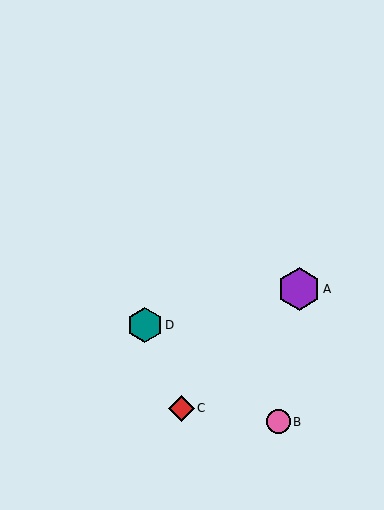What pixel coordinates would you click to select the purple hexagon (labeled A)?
Click at (299, 289) to select the purple hexagon A.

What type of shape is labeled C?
Shape C is a red diamond.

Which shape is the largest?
The purple hexagon (labeled A) is the largest.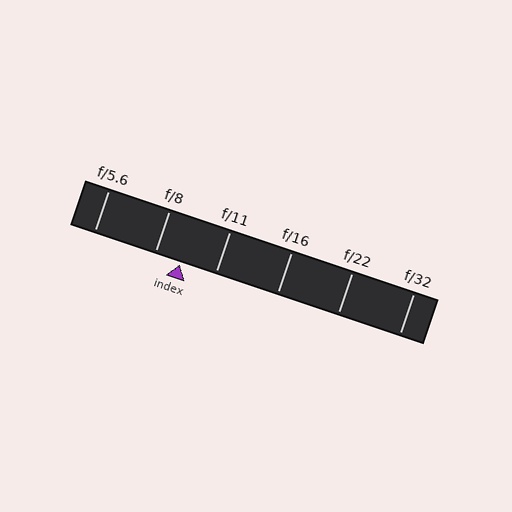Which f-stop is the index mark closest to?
The index mark is closest to f/8.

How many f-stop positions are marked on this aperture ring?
There are 6 f-stop positions marked.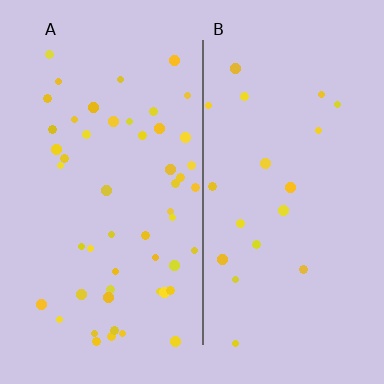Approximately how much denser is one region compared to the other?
Approximately 2.6× — region A over region B.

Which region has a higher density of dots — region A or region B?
A (the left).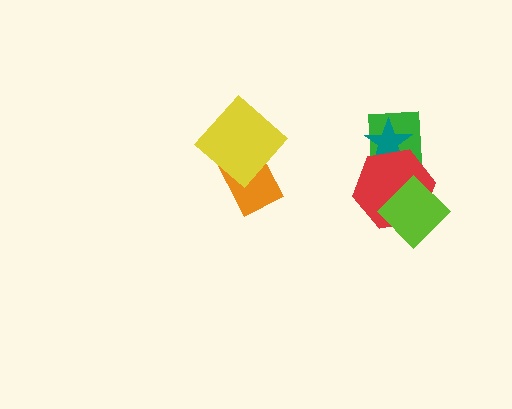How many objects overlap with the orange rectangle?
1 object overlaps with the orange rectangle.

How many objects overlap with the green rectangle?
3 objects overlap with the green rectangle.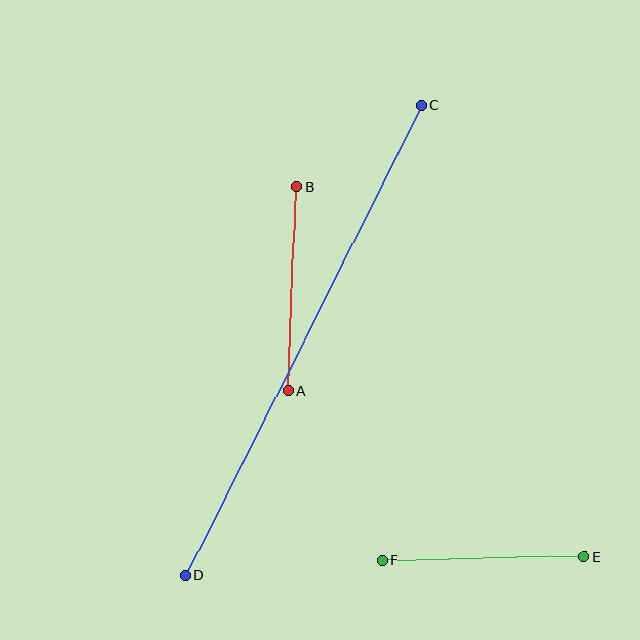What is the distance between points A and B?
The distance is approximately 204 pixels.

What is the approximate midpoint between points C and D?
The midpoint is at approximately (304, 340) pixels.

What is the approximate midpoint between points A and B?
The midpoint is at approximately (292, 289) pixels.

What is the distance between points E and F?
The distance is approximately 202 pixels.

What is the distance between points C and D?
The distance is approximately 526 pixels.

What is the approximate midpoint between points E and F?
The midpoint is at approximately (483, 559) pixels.